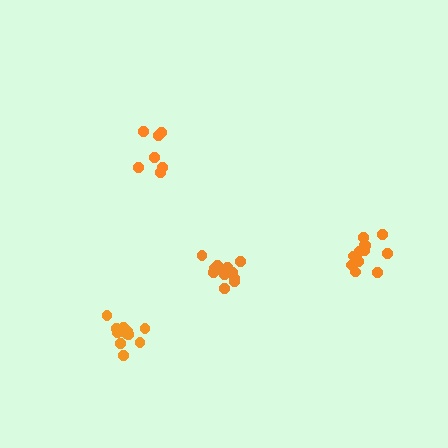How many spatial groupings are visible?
There are 4 spatial groupings.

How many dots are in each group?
Group 1: 13 dots, Group 2: 7 dots, Group 3: 12 dots, Group 4: 12 dots (44 total).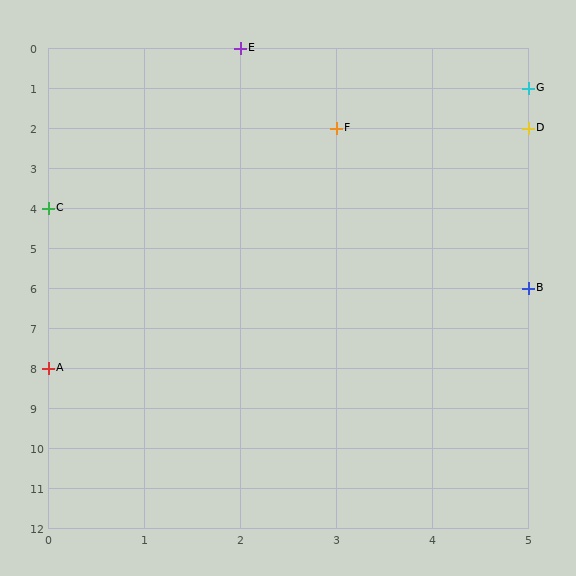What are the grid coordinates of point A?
Point A is at grid coordinates (0, 8).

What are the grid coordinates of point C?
Point C is at grid coordinates (0, 4).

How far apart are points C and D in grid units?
Points C and D are 5 columns and 2 rows apart (about 5.4 grid units diagonally).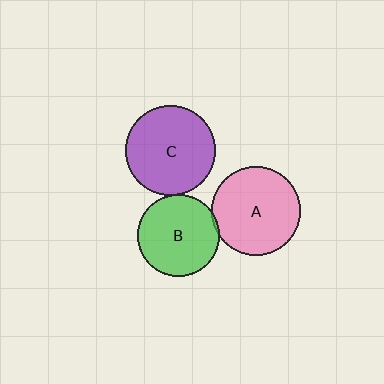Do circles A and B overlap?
Yes.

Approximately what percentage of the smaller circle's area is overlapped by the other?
Approximately 5%.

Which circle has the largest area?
Circle C (purple).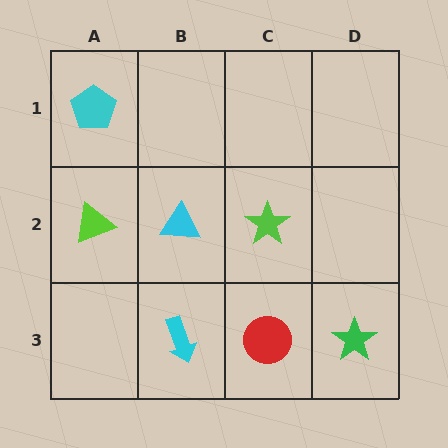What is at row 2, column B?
A cyan triangle.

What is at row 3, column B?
A cyan arrow.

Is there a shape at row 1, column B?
No, that cell is empty.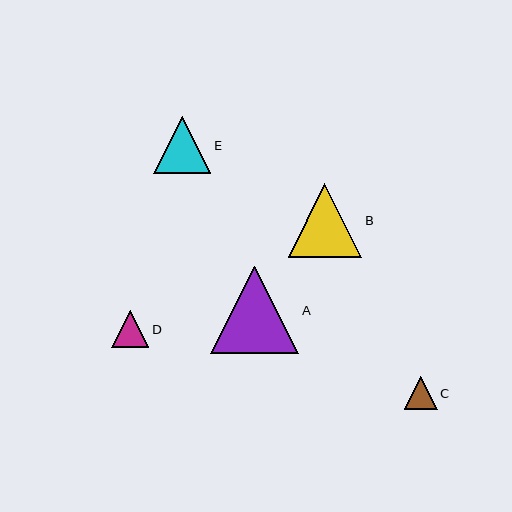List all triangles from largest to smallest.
From largest to smallest: A, B, E, D, C.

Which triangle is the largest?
Triangle A is the largest with a size of approximately 88 pixels.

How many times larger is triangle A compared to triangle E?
Triangle A is approximately 1.5 times the size of triangle E.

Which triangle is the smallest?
Triangle C is the smallest with a size of approximately 33 pixels.